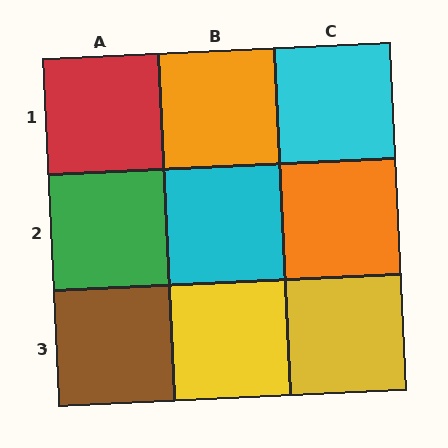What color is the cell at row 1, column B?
Orange.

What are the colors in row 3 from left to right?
Brown, yellow, yellow.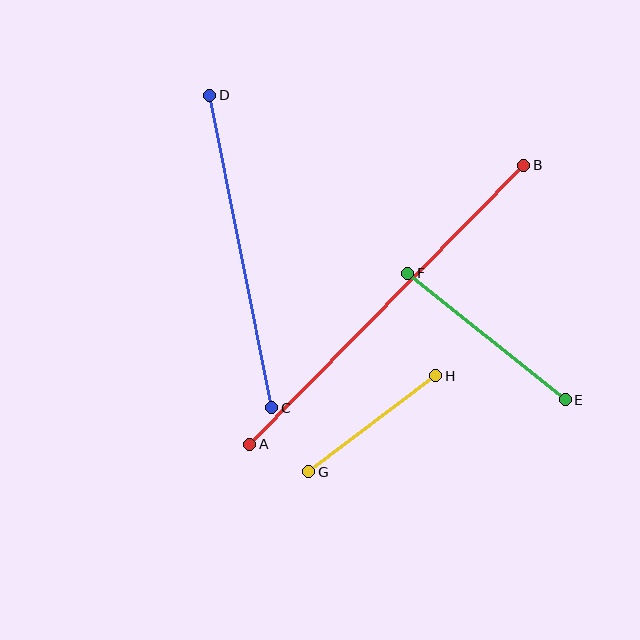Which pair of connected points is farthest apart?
Points A and B are farthest apart.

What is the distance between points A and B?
The distance is approximately 391 pixels.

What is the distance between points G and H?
The distance is approximately 159 pixels.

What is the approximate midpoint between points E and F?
The midpoint is at approximately (486, 336) pixels.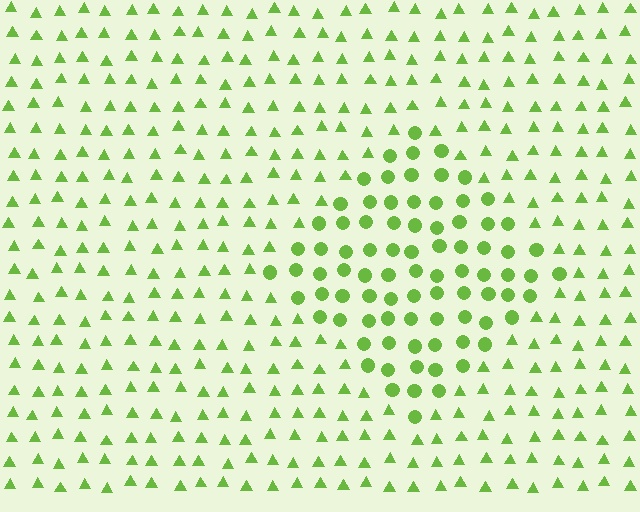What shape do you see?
I see a diamond.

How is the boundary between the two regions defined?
The boundary is defined by a change in element shape: circles inside vs. triangles outside. All elements share the same color and spacing.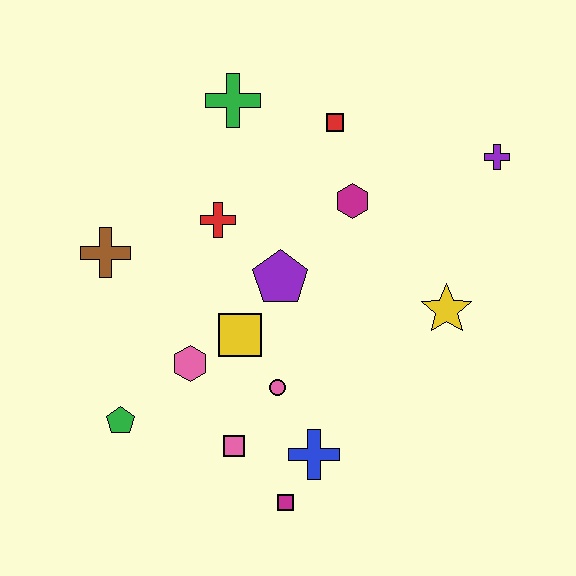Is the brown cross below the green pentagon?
No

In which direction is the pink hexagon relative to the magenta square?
The pink hexagon is above the magenta square.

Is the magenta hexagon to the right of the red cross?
Yes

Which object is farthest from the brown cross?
The purple cross is farthest from the brown cross.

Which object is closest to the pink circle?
The yellow square is closest to the pink circle.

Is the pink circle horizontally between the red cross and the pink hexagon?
No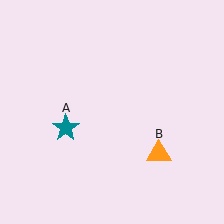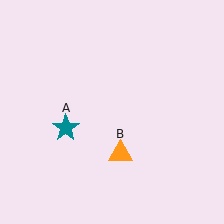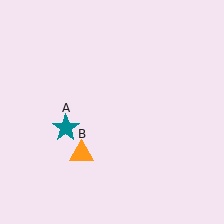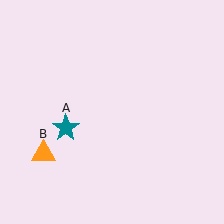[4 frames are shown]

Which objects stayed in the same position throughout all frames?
Teal star (object A) remained stationary.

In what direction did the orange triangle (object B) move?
The orange triangle (object B) moved left.